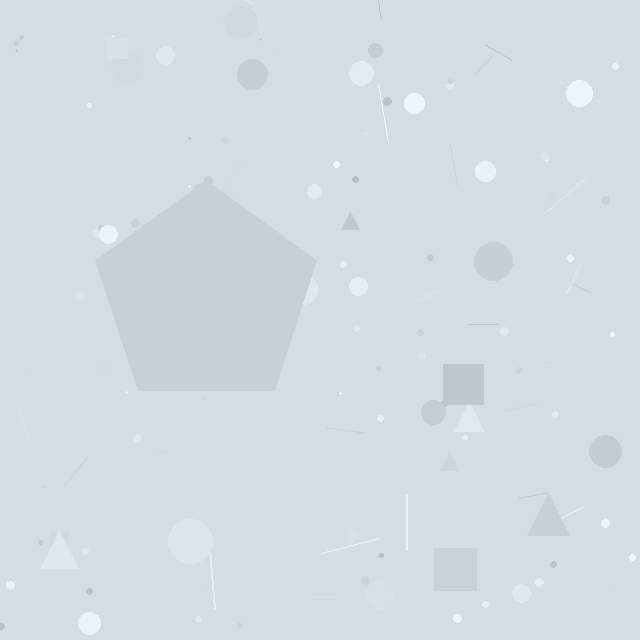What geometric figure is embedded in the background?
A pentagon is embedded in the background.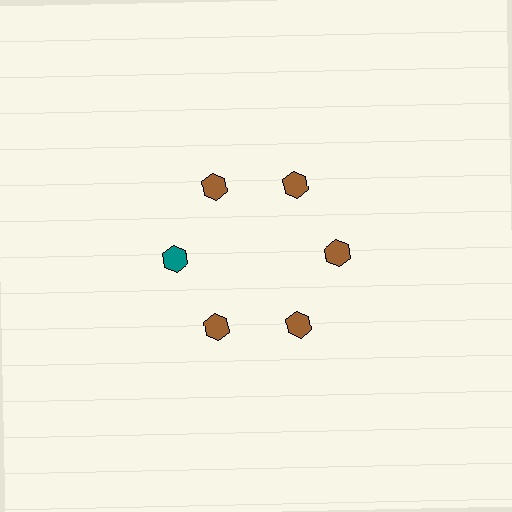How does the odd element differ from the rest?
It has a different color: teal instead of brown.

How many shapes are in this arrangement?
There are 6 shapes arranged in a ring pattern.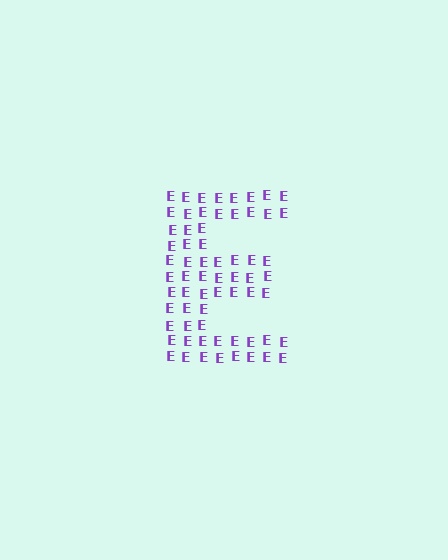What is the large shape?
The large shape is the letter E.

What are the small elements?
The small elements are letter E's.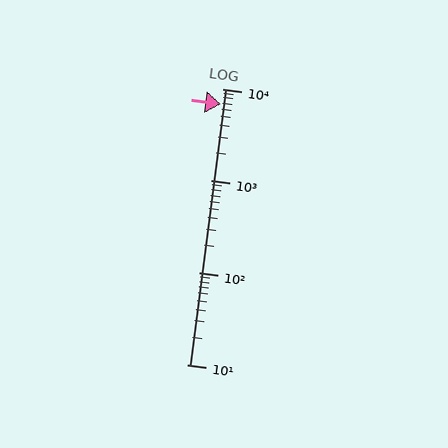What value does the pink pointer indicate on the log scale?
The pointer indicates approximately 6800.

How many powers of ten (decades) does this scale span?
The scale spans 3 decades, from 10 to 10000.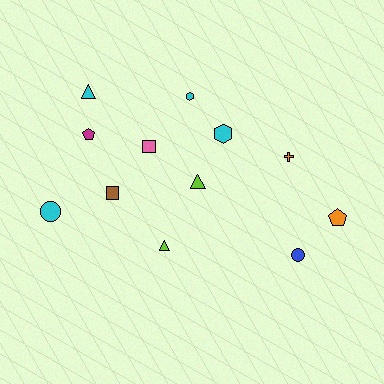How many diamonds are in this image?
There are no diamonds.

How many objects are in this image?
There are 12 objects.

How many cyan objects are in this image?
There are 4 cyan objects.